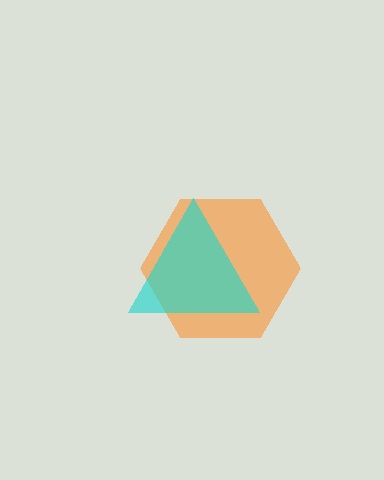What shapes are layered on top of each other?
The layered shapes are: an orange hexagon, a cyan triangle.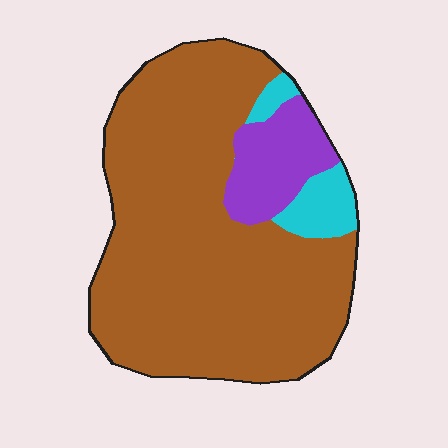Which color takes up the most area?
Brown, at roughly 80%.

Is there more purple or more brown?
Brown.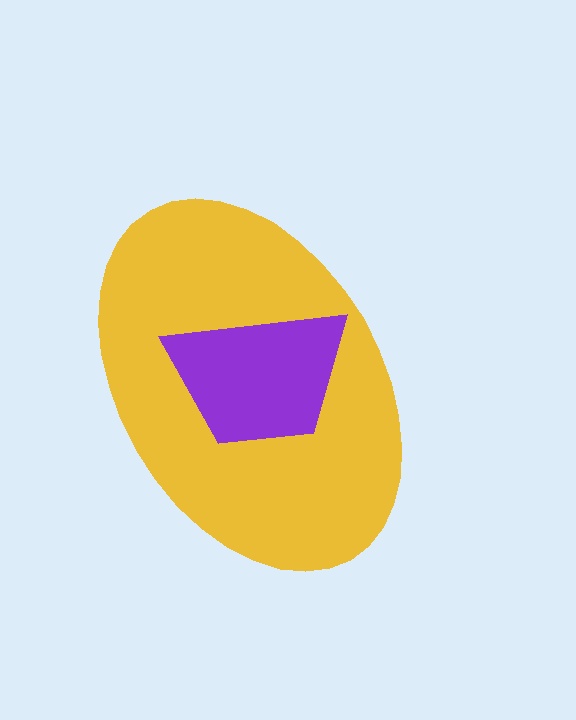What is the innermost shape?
The purple trapezoid.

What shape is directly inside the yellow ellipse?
The purple trapezoid.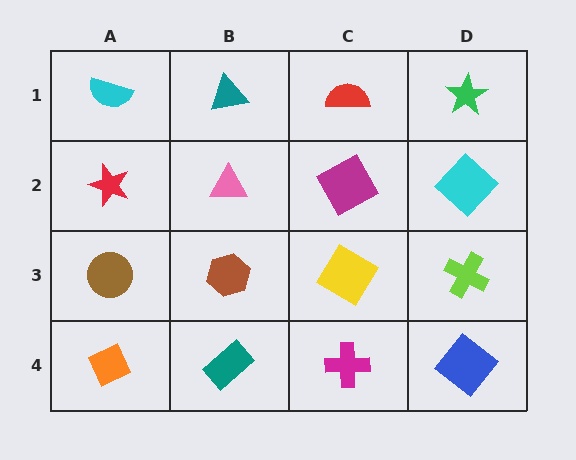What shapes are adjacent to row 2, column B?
A teal triangle (row 1, column B), a brown hexagon (row 3, column B), a red star (row 2, column A), a magenta square (row 2, column C).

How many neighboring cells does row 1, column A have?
2.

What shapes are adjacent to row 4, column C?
A yellow diamond (row 3, column C), a teal rectangle (row 4, column B), a blue diamond (row 4, column D).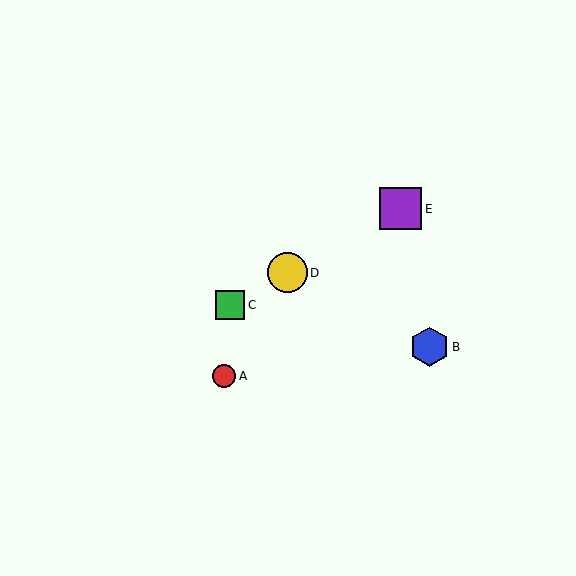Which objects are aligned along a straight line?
Objects C, D, E are aligned along a straight line.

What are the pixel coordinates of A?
Object A is at (224, 376).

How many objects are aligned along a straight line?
3 objects (C, D, E) are aligned along a straight line.